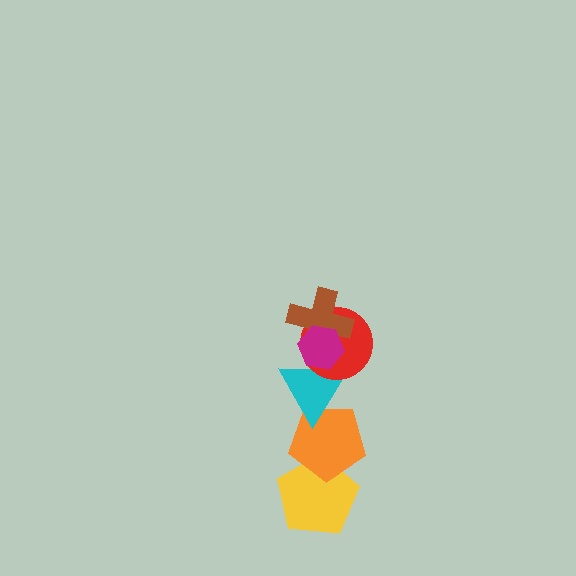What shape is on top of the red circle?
The brown cross is on top of the red circle.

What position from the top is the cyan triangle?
The cyan triangle is 4th from the top.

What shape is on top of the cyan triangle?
The red circle is on top of the cyan triangle.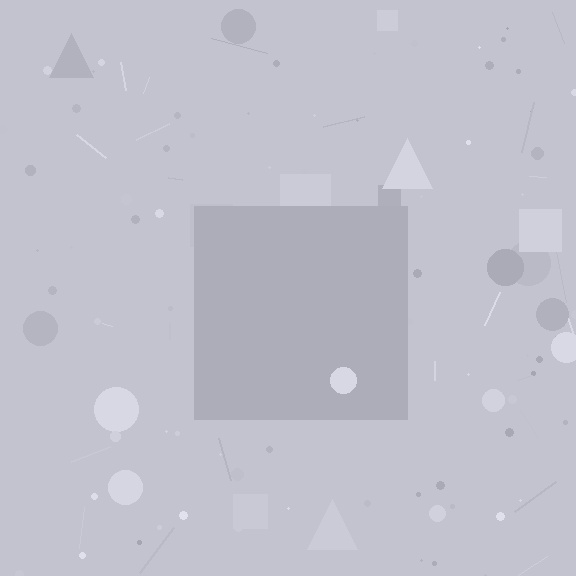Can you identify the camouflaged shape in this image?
The camouflaged shape is a square.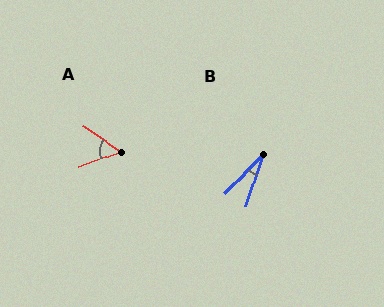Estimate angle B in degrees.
Approximately 26 degrees.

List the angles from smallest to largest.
B (26°), A (54°).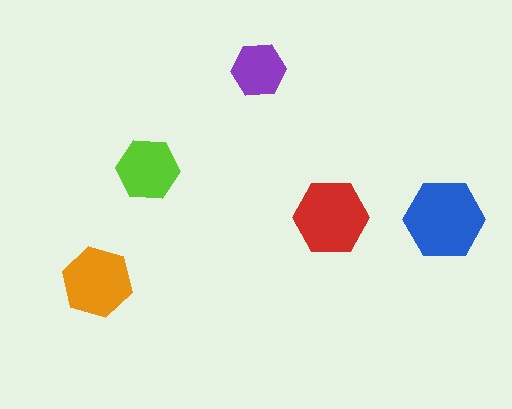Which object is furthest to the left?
The orange hexagon is leftmost.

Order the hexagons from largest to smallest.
the blue one, the red one, the orange one, the lime one, the purple one.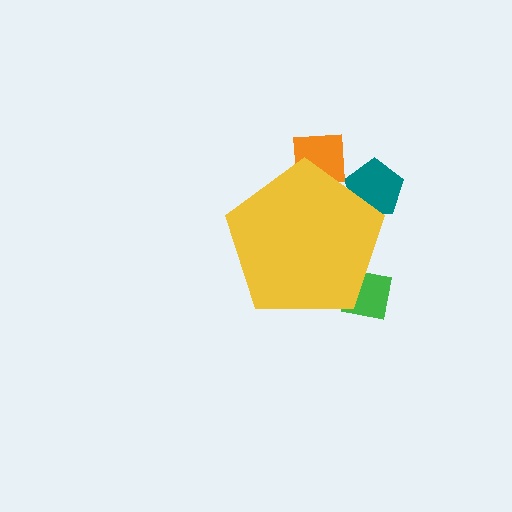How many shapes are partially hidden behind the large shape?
3 shapes are partially hidden.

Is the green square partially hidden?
Yes, the green square is partially hidden behind the yellow pentagon.